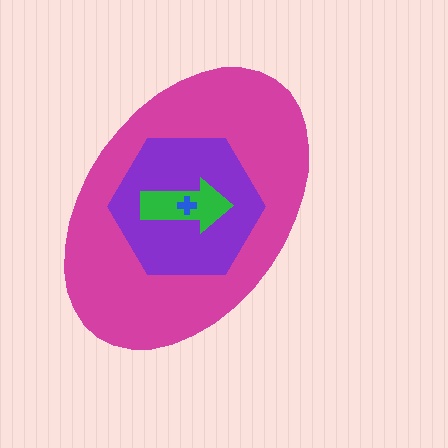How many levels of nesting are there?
4.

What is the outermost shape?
The magenta ellipse.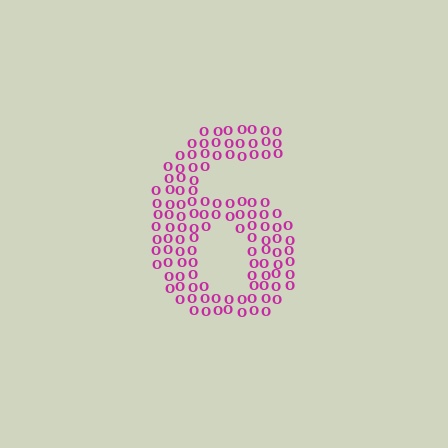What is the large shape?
The large shape is the digit 6.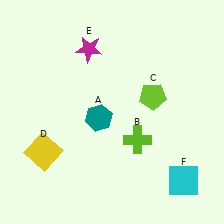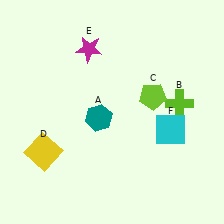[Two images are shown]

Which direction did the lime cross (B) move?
The lime cross (B) moved right.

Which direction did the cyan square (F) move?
The cyan square (F) moved up.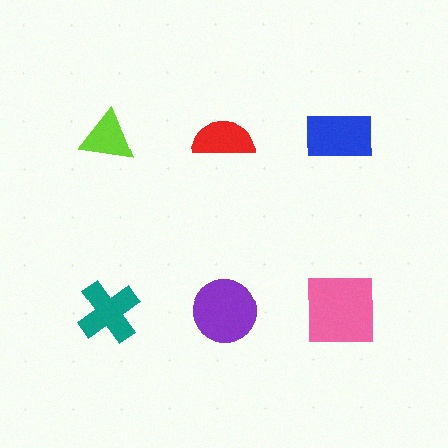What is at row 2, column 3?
A pink square.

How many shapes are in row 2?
3 shapes.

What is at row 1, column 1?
A lime triangle.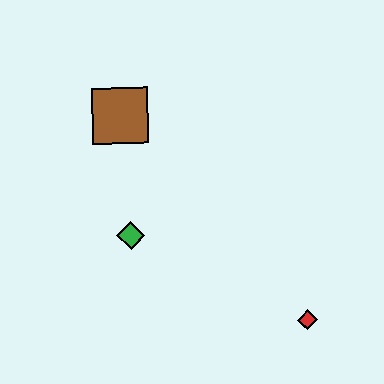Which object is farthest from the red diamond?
The brown square is farthest from the red diamond.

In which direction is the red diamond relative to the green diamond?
The red diamond is to the right of the green diamond.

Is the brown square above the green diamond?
Yes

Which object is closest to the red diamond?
The green diamond is closest to the red diamond.